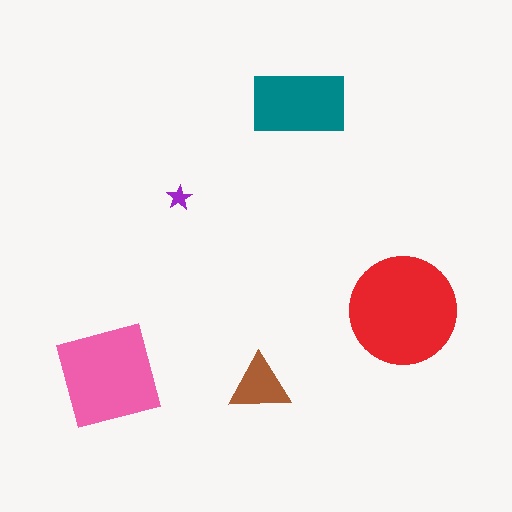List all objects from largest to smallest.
The red circle, the pink square, the teal rectangle, the brown triangle, the purple star.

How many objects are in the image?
There are 5 objects in the image.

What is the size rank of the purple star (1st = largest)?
5th.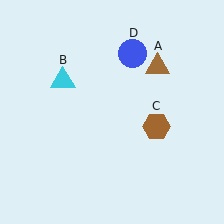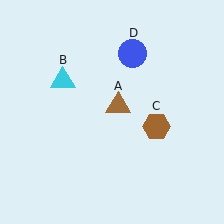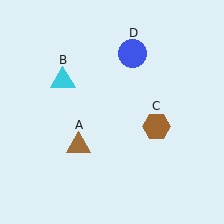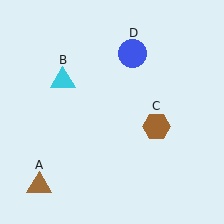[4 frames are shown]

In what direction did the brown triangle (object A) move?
The brown triangle (object A) moved down and to the left.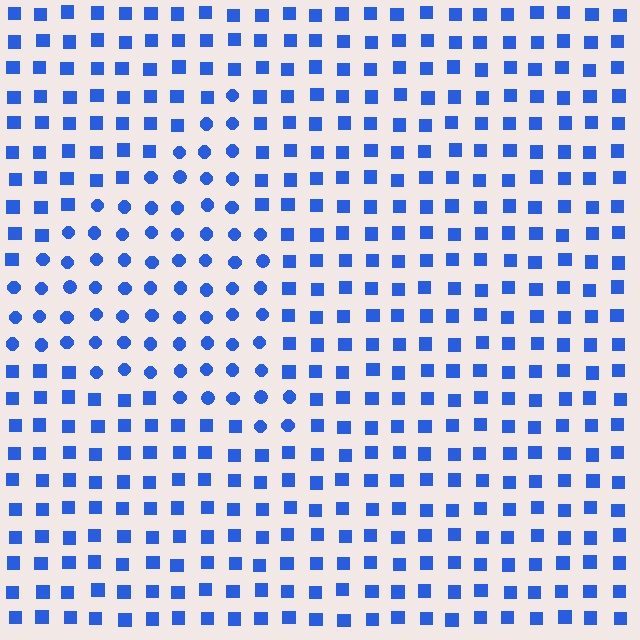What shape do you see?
I see a triangle.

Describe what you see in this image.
The image is filled with small blue elements arranged in a uniform grid. A triangle-shaped region contains circles, while the surrounding area contains squares. The boundary is defined purely by the change in element shape.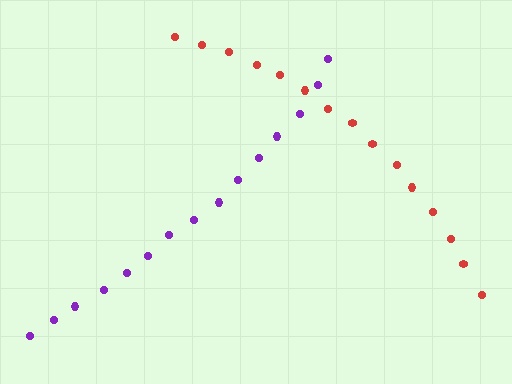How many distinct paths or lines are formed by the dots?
There are 2 distinct paths.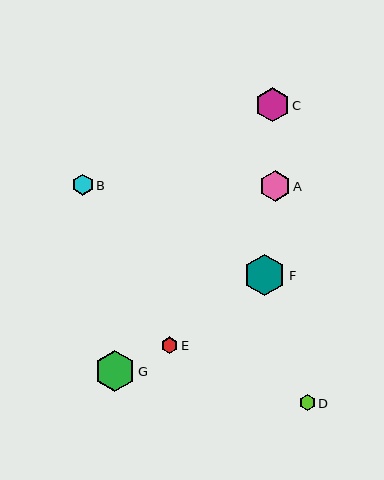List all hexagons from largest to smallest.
From largest to smallest: F, G, C, A, B, E, D.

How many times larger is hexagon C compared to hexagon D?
Hexagon C is approximately 2.2 times the size of hexagon D.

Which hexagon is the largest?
Hexagon F is the largest with a size of approximately 42 pixels.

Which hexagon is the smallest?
Hexagon D is the smallest with a size of approximately 16 pixels.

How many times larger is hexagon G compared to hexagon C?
Hexagon G is approximately 1.2 times the size of hexagon C.